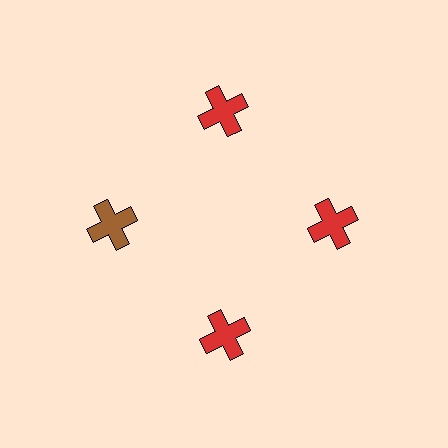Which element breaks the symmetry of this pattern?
The brown cross at roughly the 9 o'clock position breaks the symmetry. All other shapes are red crosses.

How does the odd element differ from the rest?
It has a different color: brown instead of red.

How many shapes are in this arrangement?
There are 4 shapes arranged in a ring pattern.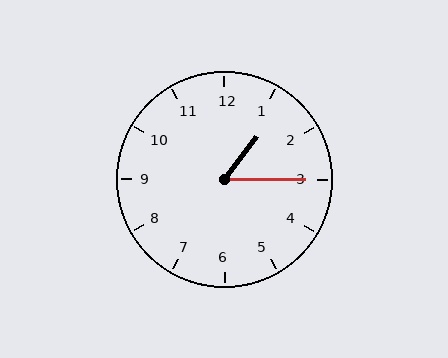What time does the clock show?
1:15.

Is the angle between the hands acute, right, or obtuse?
It is acute.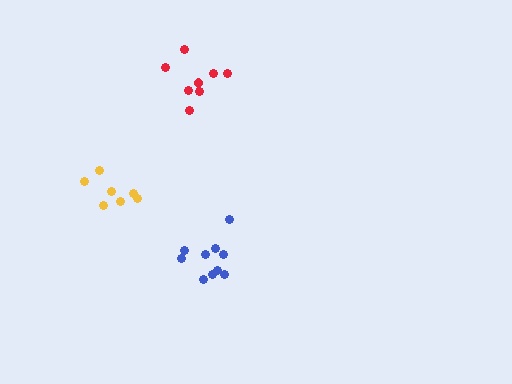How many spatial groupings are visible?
There are 3 spatial groupings.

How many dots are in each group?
Group 1: 7 dots, Group 2: 8 dots, Group 3: 10 dots (25 total).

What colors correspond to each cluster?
The clusters are colored: yellow, red, blue.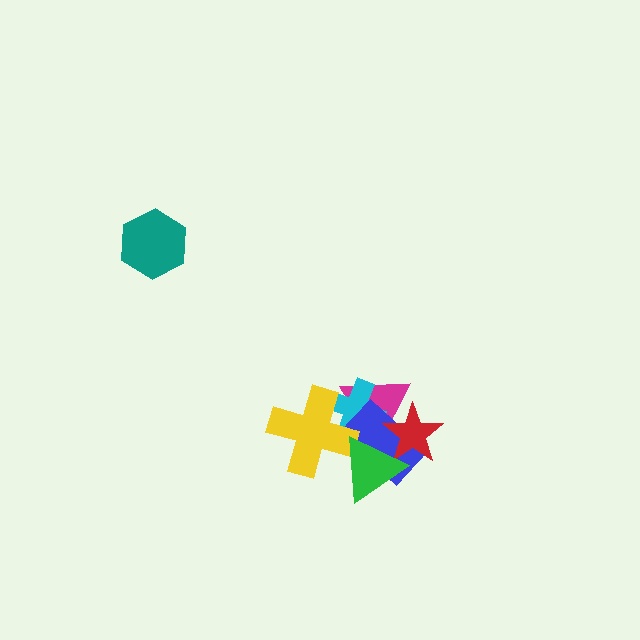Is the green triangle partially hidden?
No, no other shape covers it.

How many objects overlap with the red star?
3 objects overlap with the red star.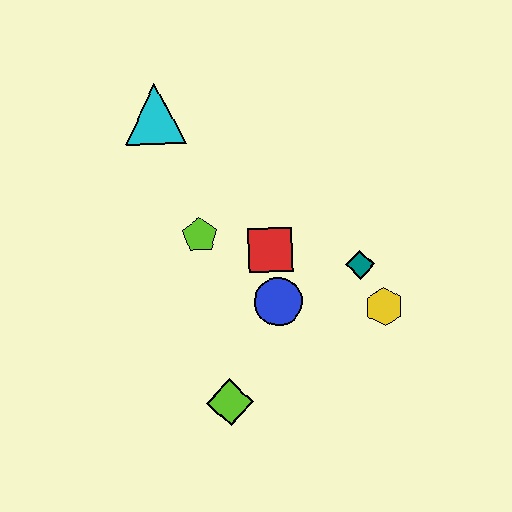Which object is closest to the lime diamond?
The blue circle is closest to the lime diamond.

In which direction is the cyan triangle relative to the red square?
The cyan triangle is above the red square.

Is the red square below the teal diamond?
No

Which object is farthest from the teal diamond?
The cyan triangle is farthest from the teal diamond.